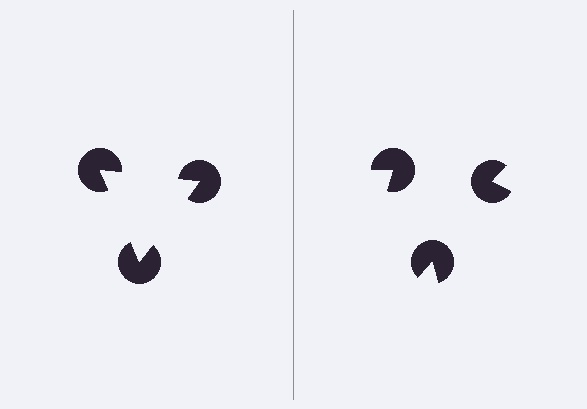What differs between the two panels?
The pac-man discs are positioned identically on both sides; only the wedge orientations differ. On the left they align to a triangle; on the right they are misaligned.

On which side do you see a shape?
An illusory triangle appears on the left side. On the right side the wedge cuts are rotated, so no coherent shape forms.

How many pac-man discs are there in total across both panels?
6 — 3 on each side.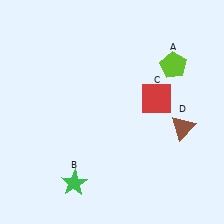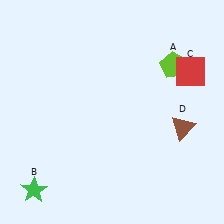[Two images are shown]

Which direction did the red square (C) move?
The red square (C) moved right.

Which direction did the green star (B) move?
The green star (B) moved left.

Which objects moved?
The objects that moved are: the green star (B), the red square (C).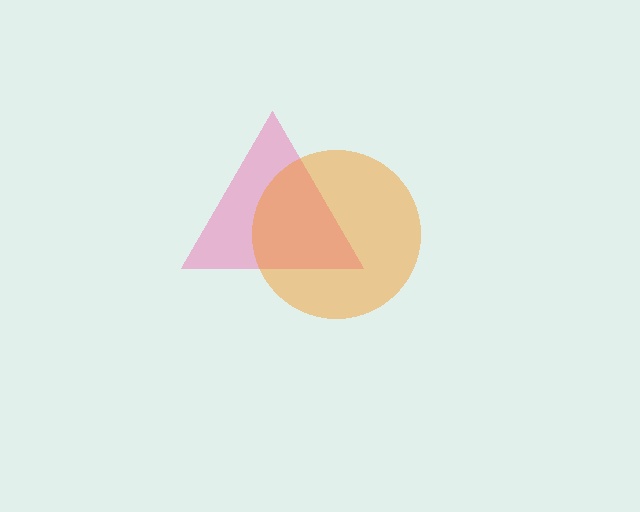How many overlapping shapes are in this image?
There are 2 overlapping shapes in the image.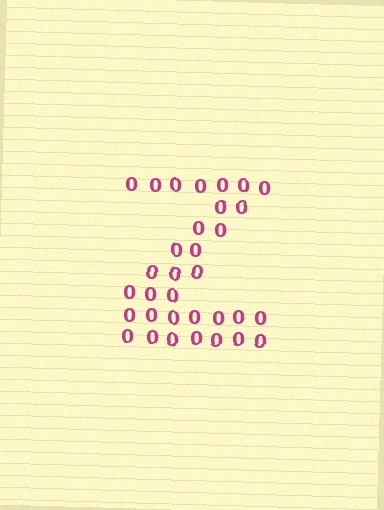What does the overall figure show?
The overall figure shows the letter Z.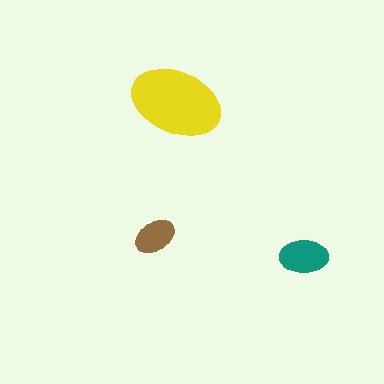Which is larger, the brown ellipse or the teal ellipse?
The teal one.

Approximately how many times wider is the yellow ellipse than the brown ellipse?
About 2 times wider.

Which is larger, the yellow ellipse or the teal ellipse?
The yellow one.